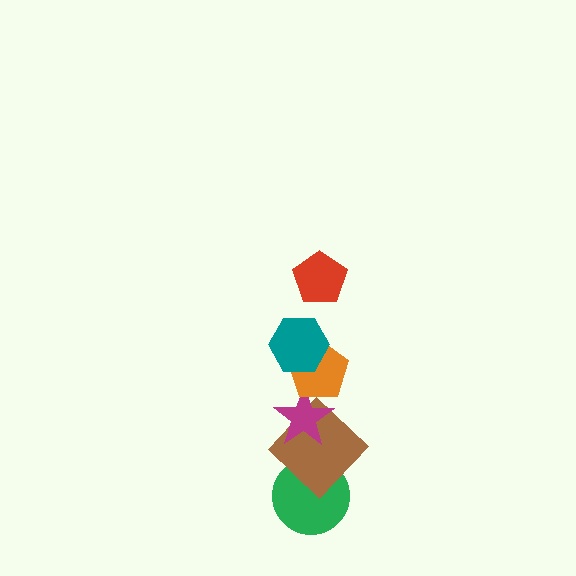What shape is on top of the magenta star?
The orange pentagon is on top of the magenta star.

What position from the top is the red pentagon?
The red pentagon is 1st from the top.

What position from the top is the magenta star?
The magenta star is 4th from the top.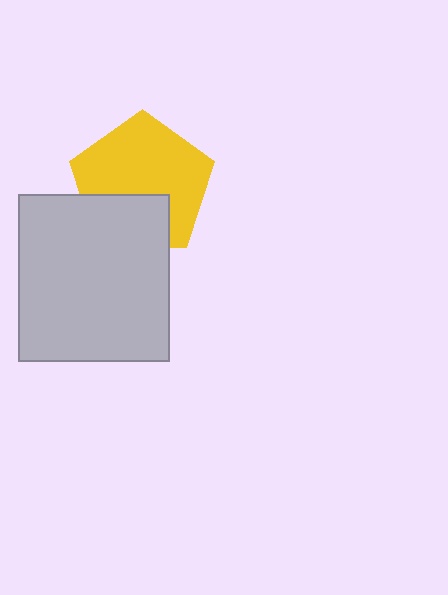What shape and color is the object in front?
The object in front is a light gray rectangle.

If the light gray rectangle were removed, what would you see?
You would see the complete yellow pentagon.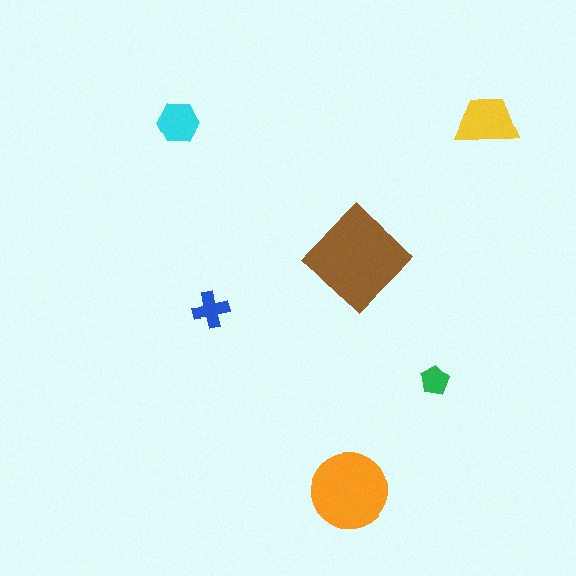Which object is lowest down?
The orange circle is bottommost.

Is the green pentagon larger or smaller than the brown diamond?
Smaller.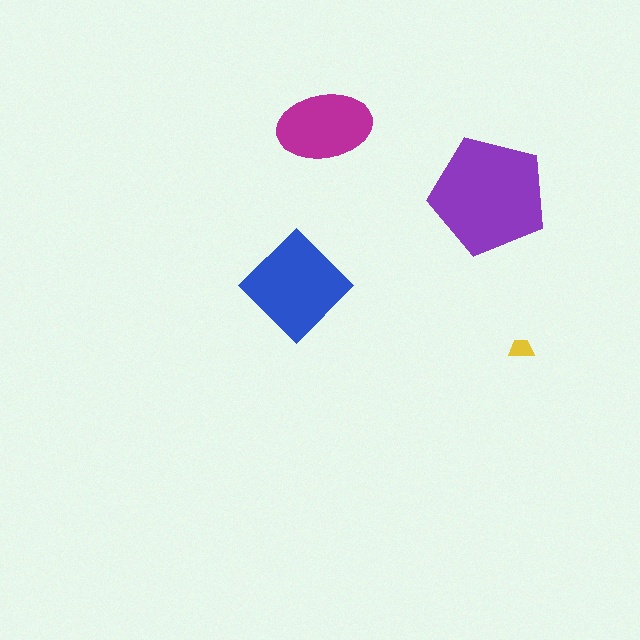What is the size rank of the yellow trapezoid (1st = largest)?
4th.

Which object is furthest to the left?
The blue diamond is leftmost.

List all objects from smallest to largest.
The yellow trapezoid, the magenta ellipse, the blue diamond, the purple pentagon.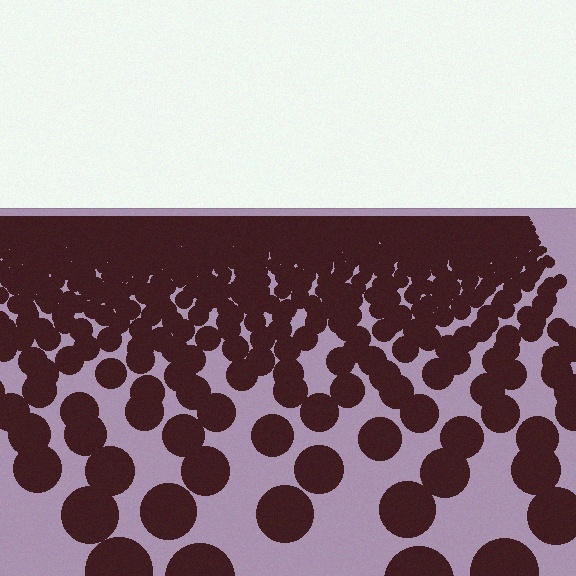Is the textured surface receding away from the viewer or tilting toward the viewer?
The surface is receding away from the viewer. Texture elements get smaller and denser toward the top.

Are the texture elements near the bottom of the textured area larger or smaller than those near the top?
Larger. Near the bottom, elements are closer to the viewer and appear at a bigger on-screen size.